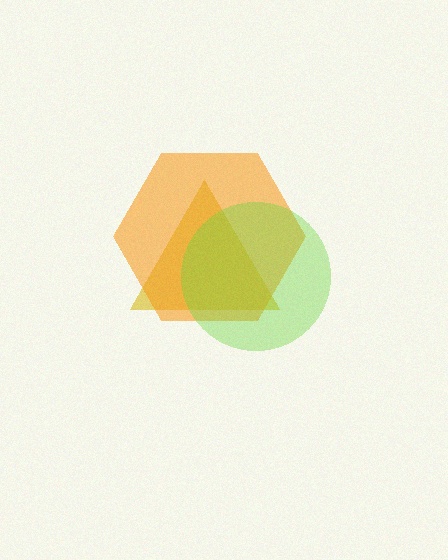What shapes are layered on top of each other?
The layered shapes are: a yellow triangle, an orange hexagon, a lime circle.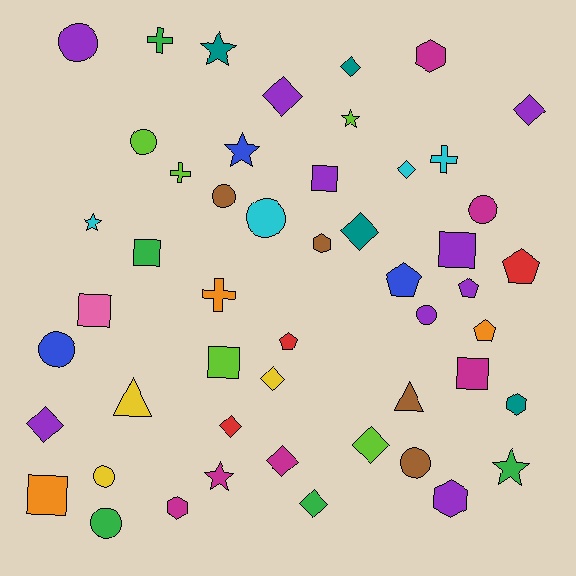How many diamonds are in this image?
There are 11 diamonds.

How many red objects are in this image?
There are 3 red objects.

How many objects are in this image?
There are 50 objects.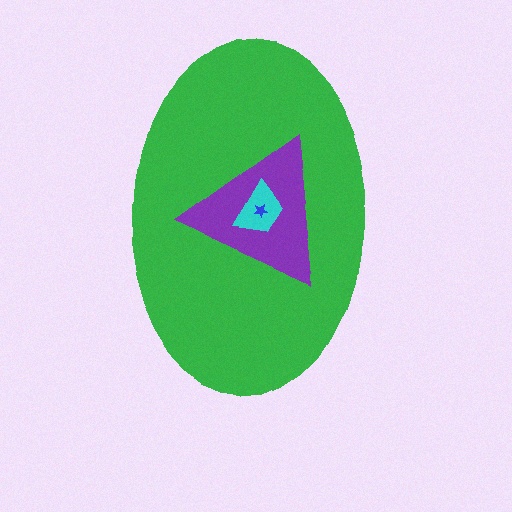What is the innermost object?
The blue star.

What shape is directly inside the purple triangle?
The cyan trapezoid.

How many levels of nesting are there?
4.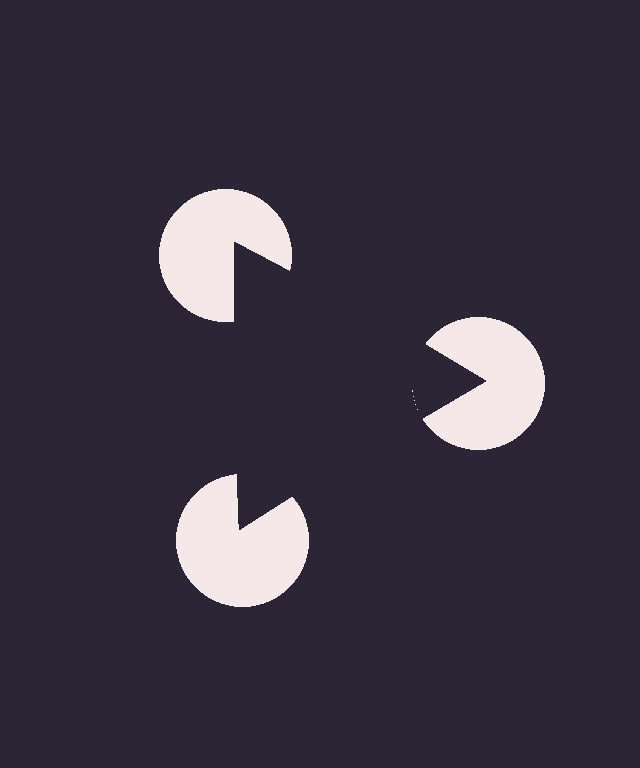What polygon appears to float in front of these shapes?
An illusory triangle — its edges are inferred from the aligned wedge cuts in the pac-man discs, not physically drawn.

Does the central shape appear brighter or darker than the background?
It typically appears slightly darker than the background, even though no actual brightness change is drawn.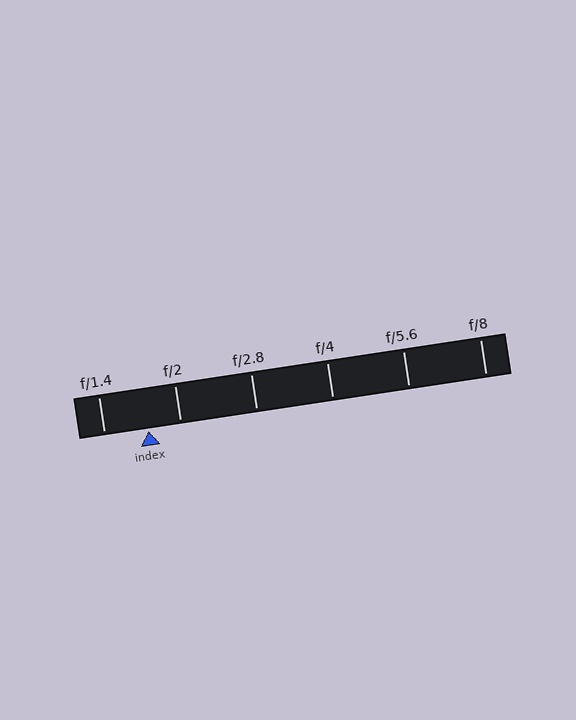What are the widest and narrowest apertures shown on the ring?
The widest aperture shown is f/1.4 and the narrowest is f/8.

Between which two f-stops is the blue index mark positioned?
The index mark is between f/1.4 and f/2.